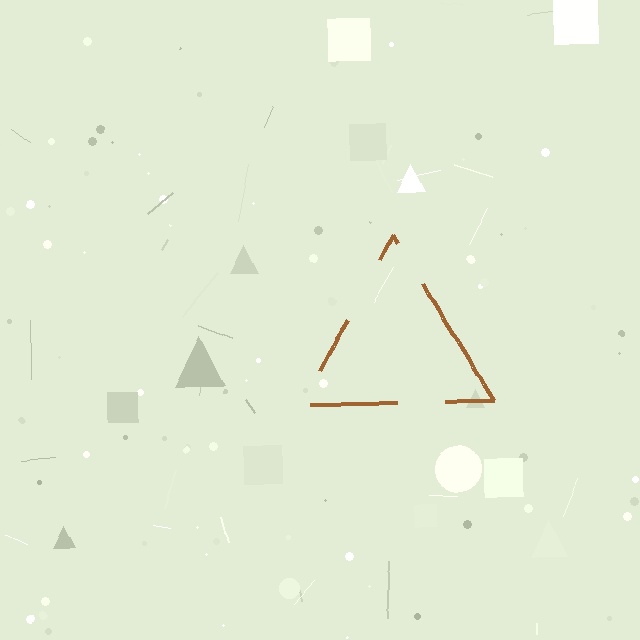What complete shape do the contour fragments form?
The contour fragments form a triangle.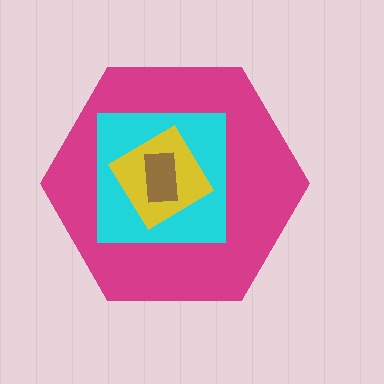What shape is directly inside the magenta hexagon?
The cyan square.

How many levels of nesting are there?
4.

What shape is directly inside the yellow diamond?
The brown rectangle.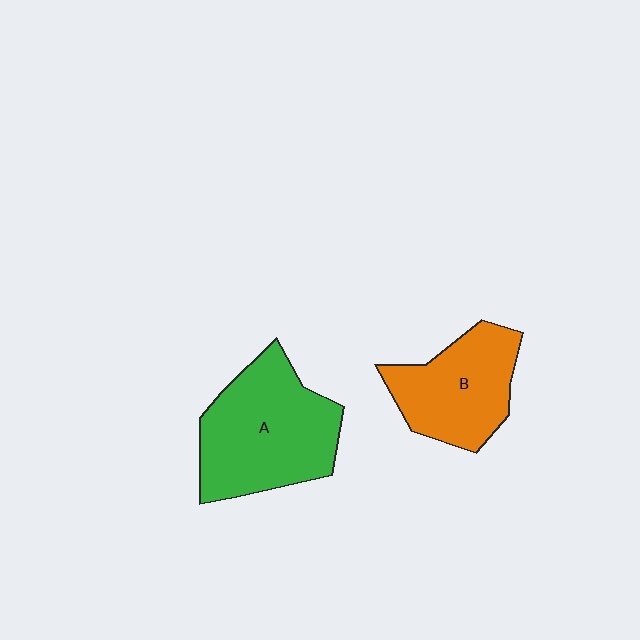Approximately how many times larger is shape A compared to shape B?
Approximately 1.4 times.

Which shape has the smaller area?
Shape B (orange).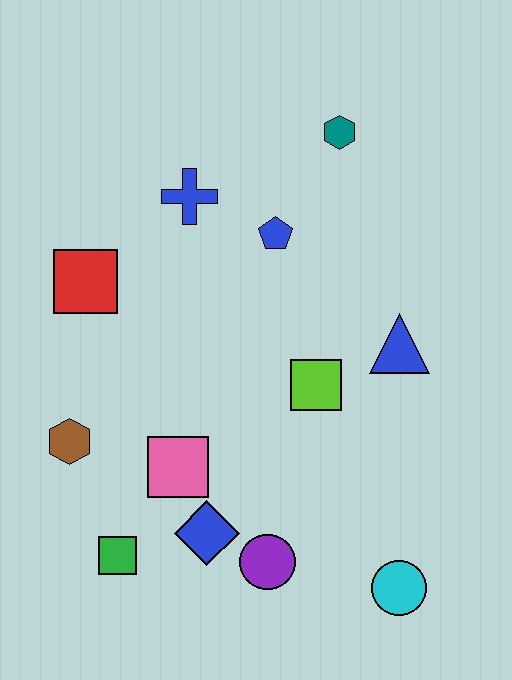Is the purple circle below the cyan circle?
No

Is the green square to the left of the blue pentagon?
Yes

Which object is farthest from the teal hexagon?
The green square is farthest from the teal hexagon.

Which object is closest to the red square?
The blue cross is closest to the red square.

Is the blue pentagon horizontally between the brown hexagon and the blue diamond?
No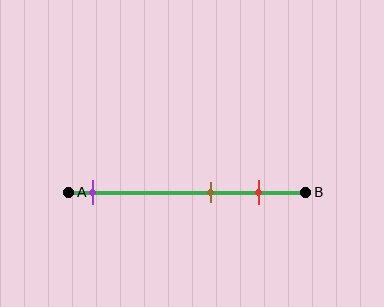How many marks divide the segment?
There are 3 marks dividing the segment.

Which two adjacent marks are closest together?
The brown and red marks are the closest adjacent pair.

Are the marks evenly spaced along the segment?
No, the marks are not evenly spaced.